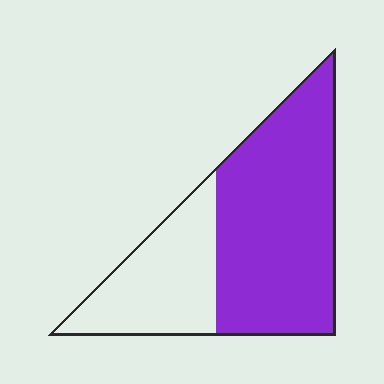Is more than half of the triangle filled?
Yes.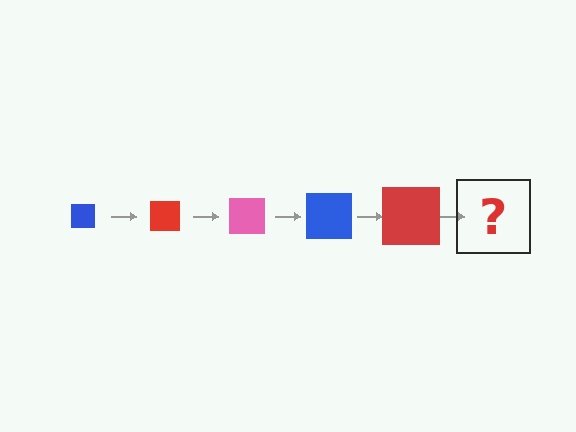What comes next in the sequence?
The next element should be a pink square, larger than the previous one.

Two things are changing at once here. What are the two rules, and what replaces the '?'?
The two rules are that the square grows larger each step and the color cycles through blue, red, and pink. The '?' should be a pink square, larger than the previous one.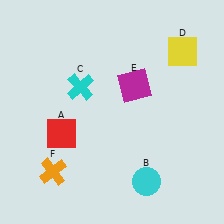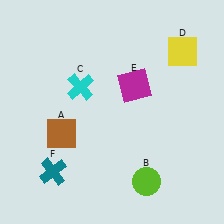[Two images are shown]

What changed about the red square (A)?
In Image 1, A is red. In Image 2, it changed to brown.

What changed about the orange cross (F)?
In Image 1, F is orange. In Image 2, it changed to teal.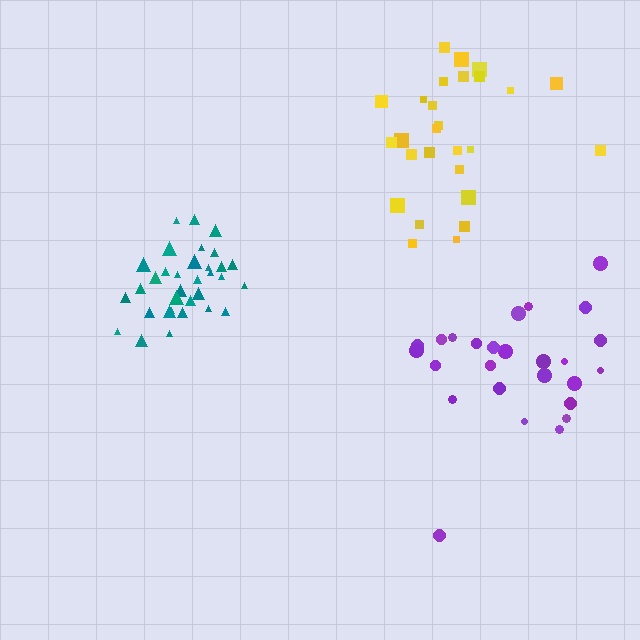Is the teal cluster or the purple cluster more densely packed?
Teal.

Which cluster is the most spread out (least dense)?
Purple.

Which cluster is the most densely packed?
Teal.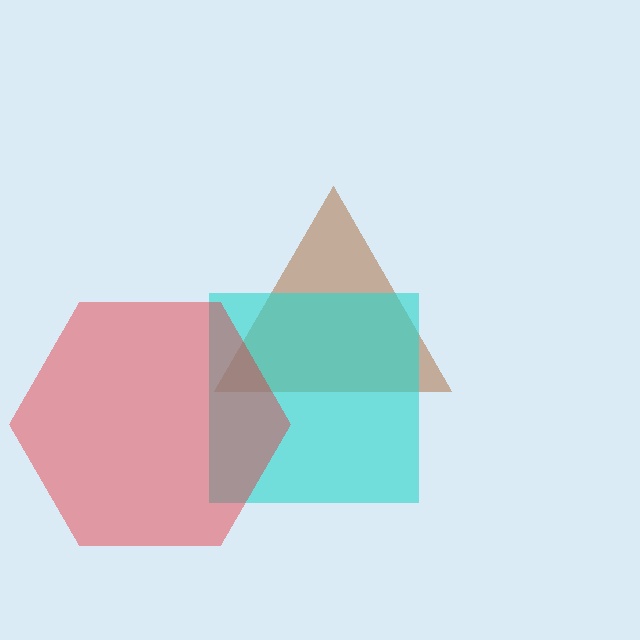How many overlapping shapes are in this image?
There are 3 overlapping shapes in the image.